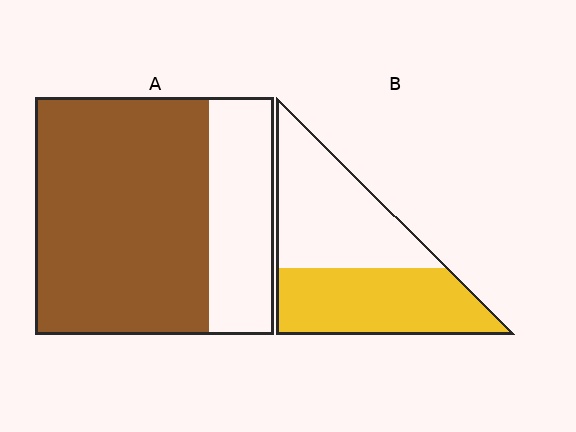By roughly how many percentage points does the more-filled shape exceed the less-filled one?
By roughly 25 percentage points (A over B).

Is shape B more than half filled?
Roughly half.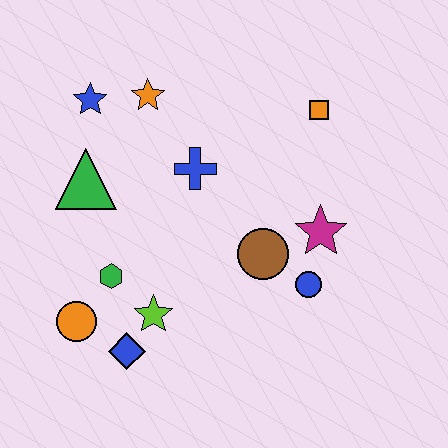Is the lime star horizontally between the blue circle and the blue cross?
No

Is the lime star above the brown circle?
No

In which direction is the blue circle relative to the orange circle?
The blue circle is to the right of the orange circle.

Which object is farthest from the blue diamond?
The orange square is farthest from the blue diamond.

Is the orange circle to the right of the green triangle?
No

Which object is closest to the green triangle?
The blue star is closest to the green triangle.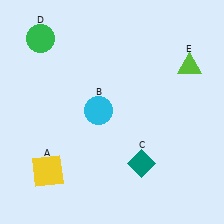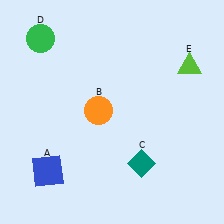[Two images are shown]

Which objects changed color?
A changed from yellow to blue. B changed from cyan to orange.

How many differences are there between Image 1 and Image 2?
There are 2 differences between the two images.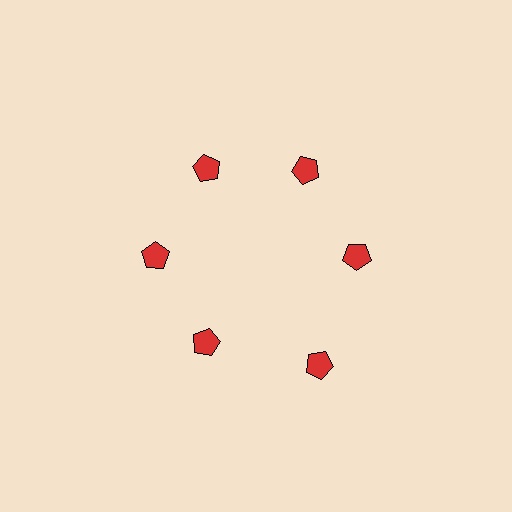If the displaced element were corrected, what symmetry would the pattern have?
It would have 6-fold rotational symmetry — the pattern would map onto itself every 60 degrees.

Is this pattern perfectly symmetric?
No. The 6 red pentagons are arranged in a ring, but one element near the 5 o'clock position is pushed outward from the center, breaking the 6-fold rotational symmetry.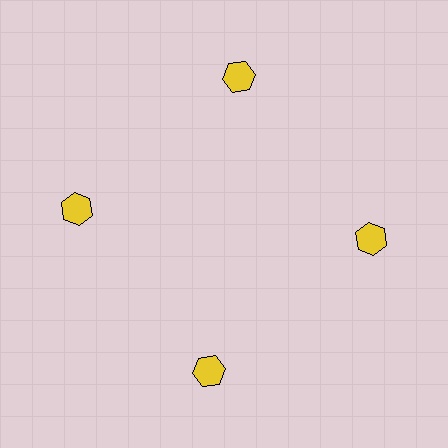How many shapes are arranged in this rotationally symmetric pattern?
There are 4 shapes, arranged in 4 groups of 1.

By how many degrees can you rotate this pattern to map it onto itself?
The pattern maps onto itself every 90 degrees of rotation.